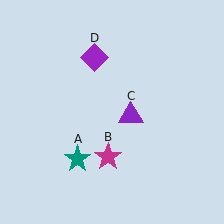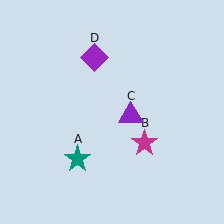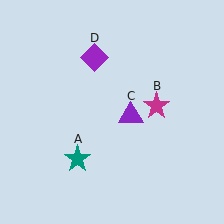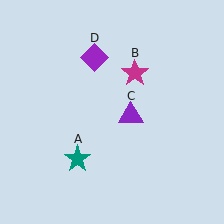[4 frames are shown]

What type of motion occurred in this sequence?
The magenta star (object B) rotated counterclockwise around the center of the scene.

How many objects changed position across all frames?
1 object changed position: magenta star (object B).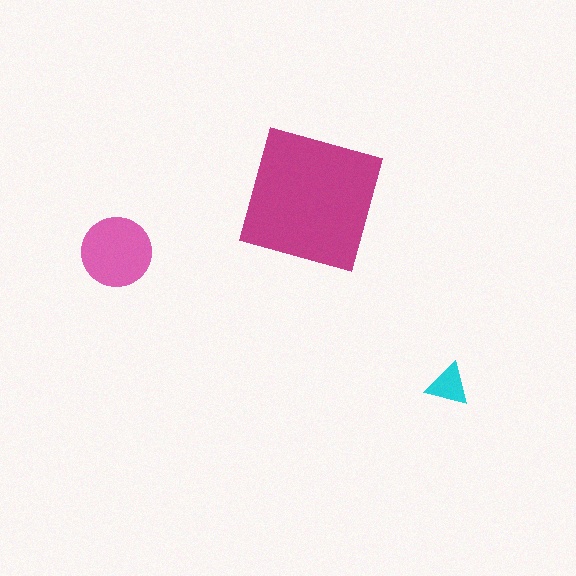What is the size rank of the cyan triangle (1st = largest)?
3rd.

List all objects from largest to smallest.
The magenta square, the pink circle, the cyan triangle.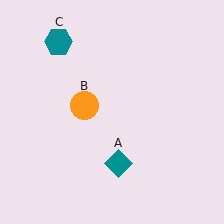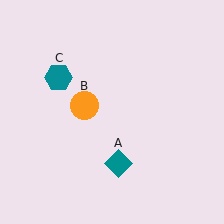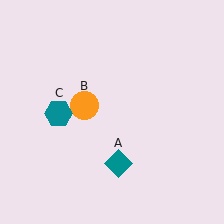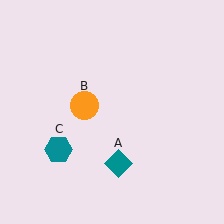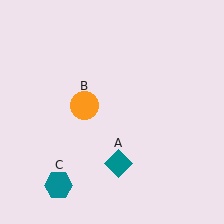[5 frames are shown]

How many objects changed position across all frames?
1 object changed position: teal hexagon (object C).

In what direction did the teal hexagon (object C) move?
The teal hexagon (object C) moved down.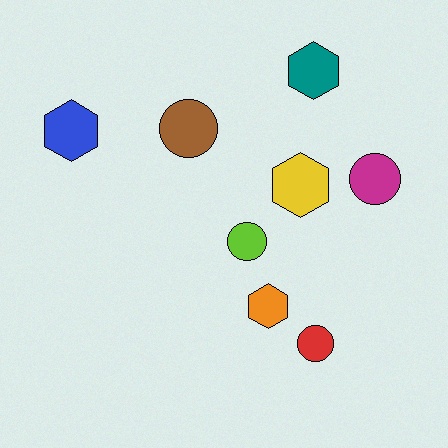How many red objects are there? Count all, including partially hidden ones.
There is 1 red object.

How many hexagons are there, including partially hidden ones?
There are 4 hexagons.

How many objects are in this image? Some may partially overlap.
There are 8 objects.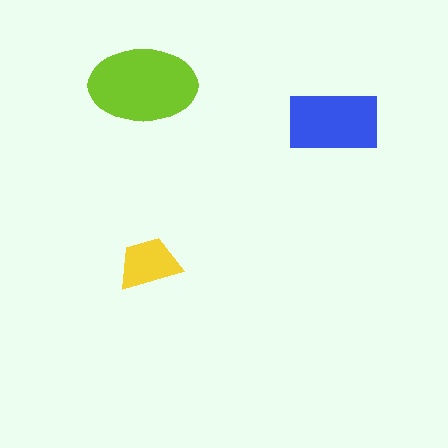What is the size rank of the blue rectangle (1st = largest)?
2nd.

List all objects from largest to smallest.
The lime ellipse, the blue rectangle, the yellow trapezoid.